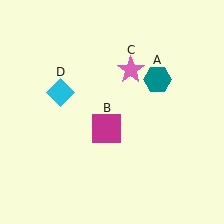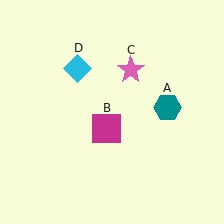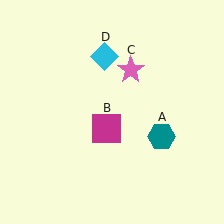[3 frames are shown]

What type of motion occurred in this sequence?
The teal hexagon (object A), cyan diamond (object D) rotated clockwise around the center of the scene.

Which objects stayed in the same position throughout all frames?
Magenta square (object B) and pink star (object C) remained stationary.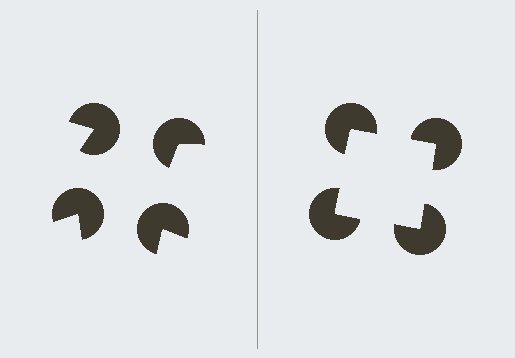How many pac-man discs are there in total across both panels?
8 — 4 on each side.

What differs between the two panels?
The pac-man discs are positioned identically on both sides; only the wedge orientations differ. On the right they align to a square; on the left they are misaligned.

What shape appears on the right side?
An illusory square.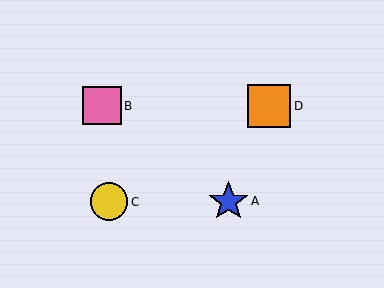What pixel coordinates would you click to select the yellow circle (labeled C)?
Click at (109, 202) to select the yellow circle C.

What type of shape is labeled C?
Shape C is a yellow circle.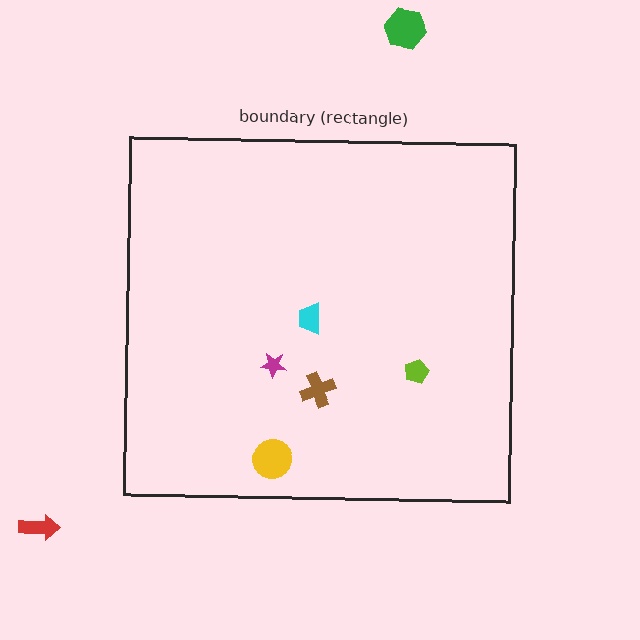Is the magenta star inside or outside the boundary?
Inside.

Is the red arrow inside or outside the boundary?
Outside.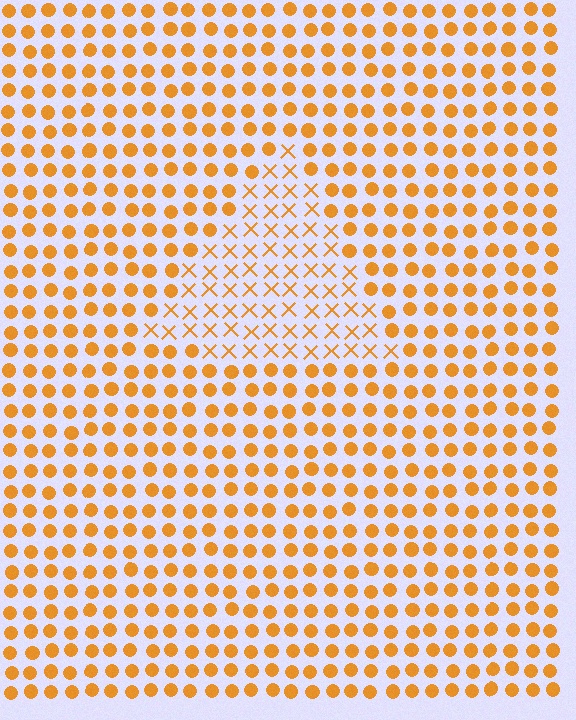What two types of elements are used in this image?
The image uses X marks inside the triangle region and circles outside it.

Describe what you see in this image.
The image is filled with small orange elements arranged in a uniform grid. A triangle-shaped region contains X marks, while the surrounding area contains circles. The boundary is defined purely by the change in element shape.